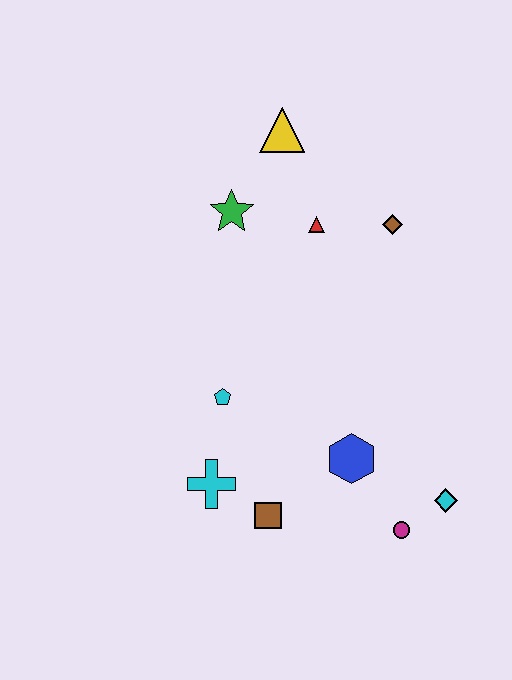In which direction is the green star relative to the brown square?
The green star is above the brown square.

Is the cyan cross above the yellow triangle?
No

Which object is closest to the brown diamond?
The red triangle is closest to the brown diamond.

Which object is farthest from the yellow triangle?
The magenta circle is farthest from the yellow triangle.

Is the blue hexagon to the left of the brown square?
No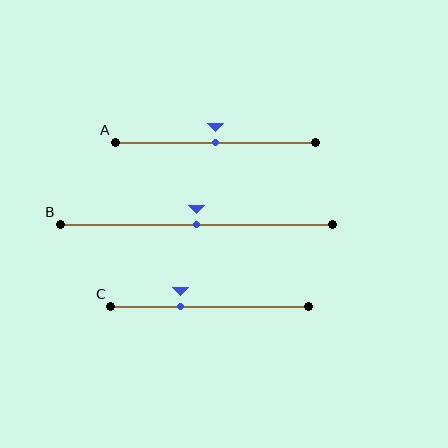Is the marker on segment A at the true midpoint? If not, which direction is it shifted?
Yes, the marker on segment A is at the true midpoint.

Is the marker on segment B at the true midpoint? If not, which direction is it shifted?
Yes, the marker on segment B is at the true midpoint.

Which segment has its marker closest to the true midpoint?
Segment A has its marker closest to the true midpoint.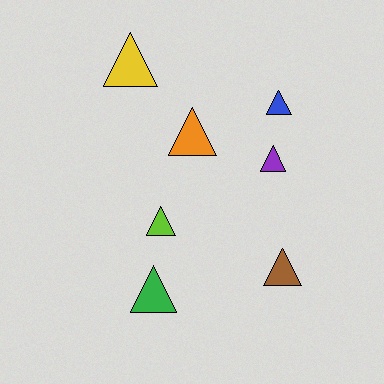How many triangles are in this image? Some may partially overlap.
There are 7 triangles.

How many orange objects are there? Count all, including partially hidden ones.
There is 1 orange object.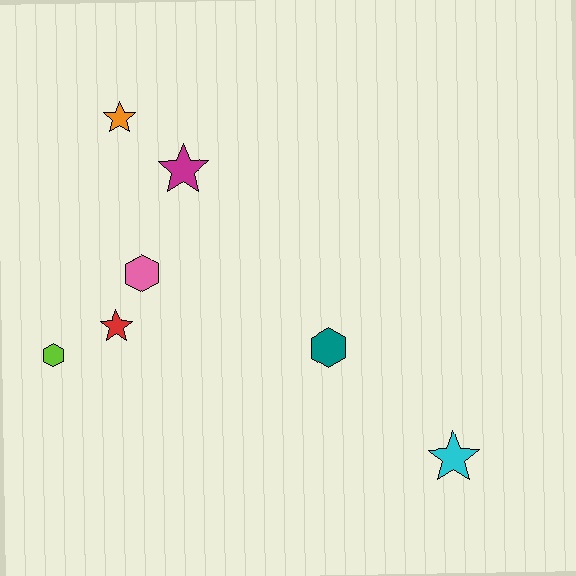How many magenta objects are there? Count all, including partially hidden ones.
There is 1 magenta object.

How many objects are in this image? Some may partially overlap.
There are 7 objects.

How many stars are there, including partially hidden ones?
There are 4 stars.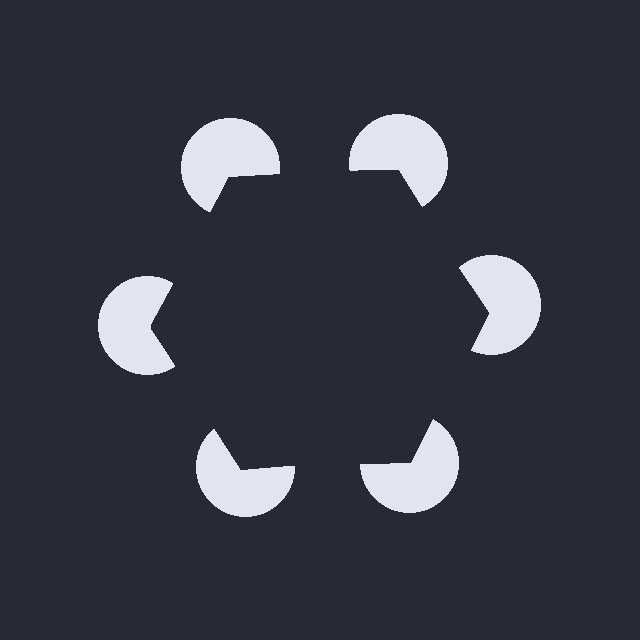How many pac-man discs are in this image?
There are 6 — one at each vertex of the illusory hexagon.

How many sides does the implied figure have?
6 sides.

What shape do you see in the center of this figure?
An illusory hexagon — its edges are inferred from the aligned wedge cuts in the pac-man discs, not physically drawn.